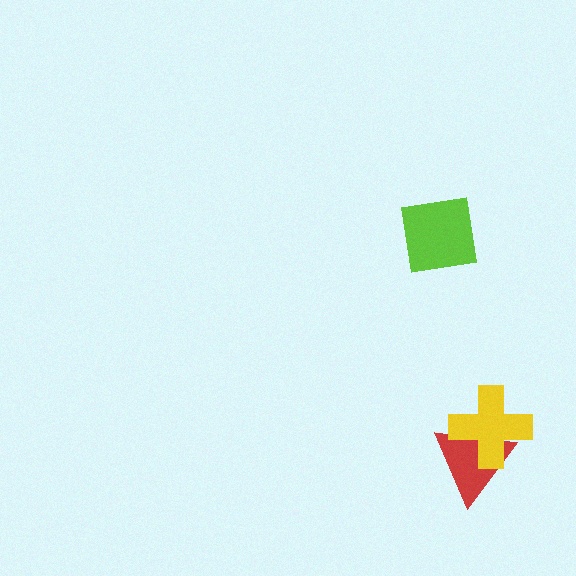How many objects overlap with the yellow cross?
1 object overlaps with the yellow cross.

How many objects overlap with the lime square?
0 objects overlap with the lime square.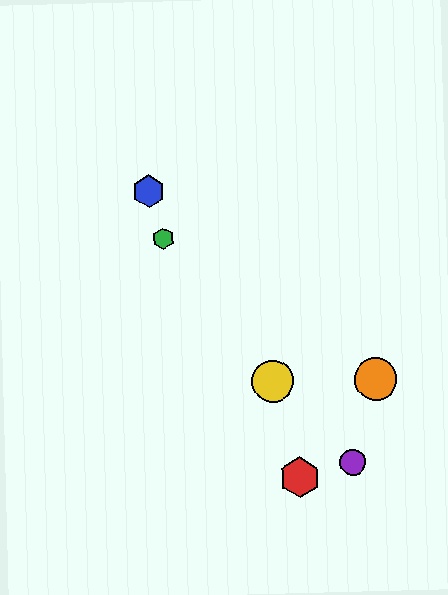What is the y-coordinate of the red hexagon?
The red hexagon is at y≈477.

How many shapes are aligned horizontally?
2 shapes (the yellow circle, the orange circle) are aligned horizontally.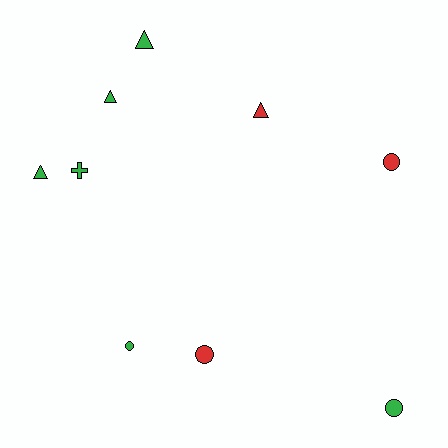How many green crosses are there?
There is 1 green cross.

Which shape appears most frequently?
Triangle, with 4 objects.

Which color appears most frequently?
Green, with 6 objects.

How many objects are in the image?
There are 9 objects.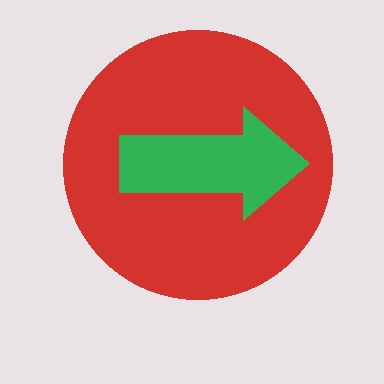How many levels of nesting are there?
2.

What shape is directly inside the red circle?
The green arrow.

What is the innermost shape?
The green arrow.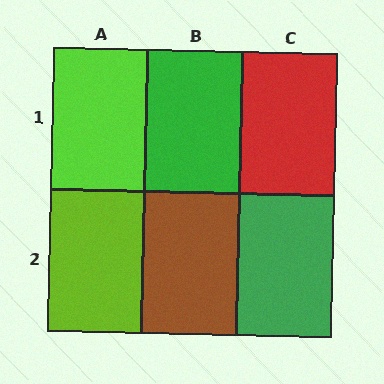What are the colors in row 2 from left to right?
Lime, brown, green.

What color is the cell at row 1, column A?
Lime.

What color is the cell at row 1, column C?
Red.